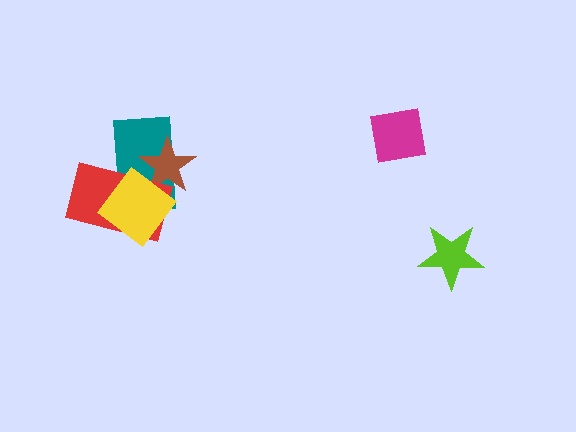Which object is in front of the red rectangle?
The yellow diamond is in front of the red rectangle.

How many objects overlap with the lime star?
0 objects overlap with the lime star.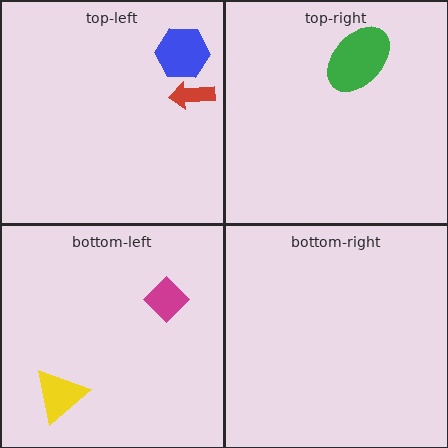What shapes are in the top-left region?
The red arrow, the blue hexagon.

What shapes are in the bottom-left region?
The yellow triangle, the magenta diamond.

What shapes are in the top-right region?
The green ellipse.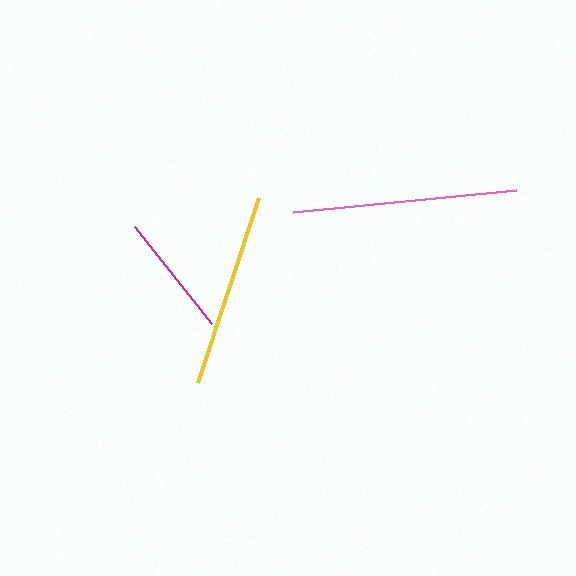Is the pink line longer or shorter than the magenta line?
The pink line is longer than the magenta line.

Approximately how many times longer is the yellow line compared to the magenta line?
The yellow line is approximately 1.6 times the length of the magenta line.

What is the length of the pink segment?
The pink segment is approximately 224 pixels long.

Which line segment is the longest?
The pink line is the longest at approximately 224 pixels.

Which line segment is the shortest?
The magenta line is the shortest at approximately 124 pixels.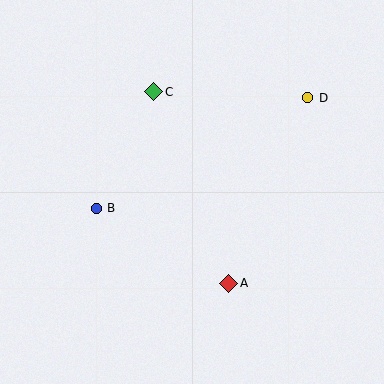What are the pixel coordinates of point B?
Point B is at (96, 208).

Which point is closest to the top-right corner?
Point D is closest to the top-right corner.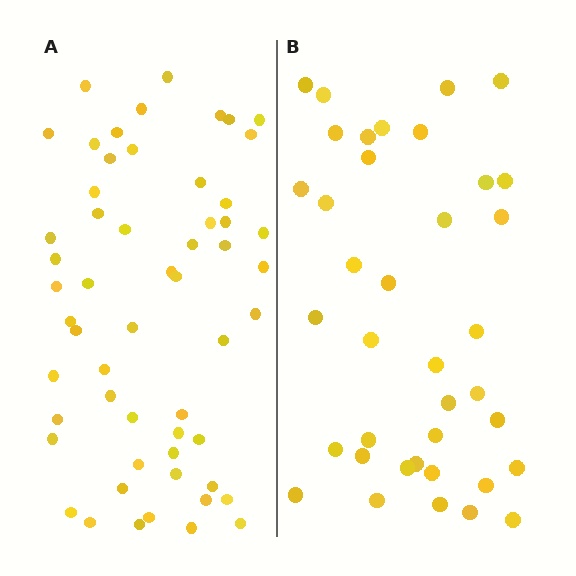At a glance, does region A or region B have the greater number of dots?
Region A (the left region) has more dots.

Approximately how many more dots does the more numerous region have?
Region A has approximately 20 more dots than region B.